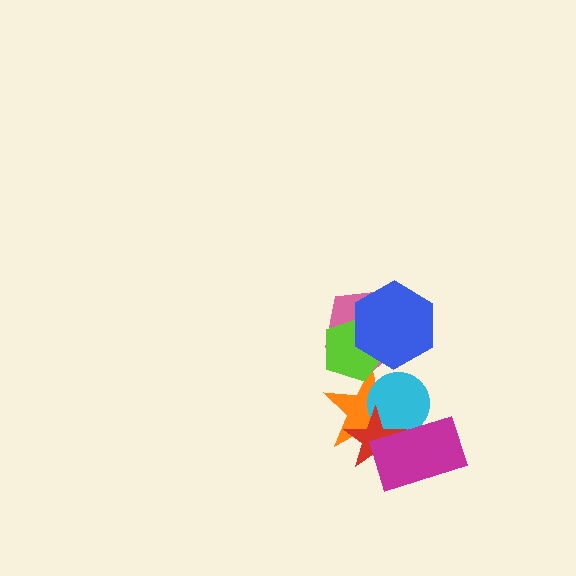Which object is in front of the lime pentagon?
The blue hexagon is in front of the lime pentagon.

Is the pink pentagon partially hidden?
Yes, it is partially covered by another shape.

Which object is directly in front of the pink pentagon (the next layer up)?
The lime pentagon is directly in front of the pink pentagon.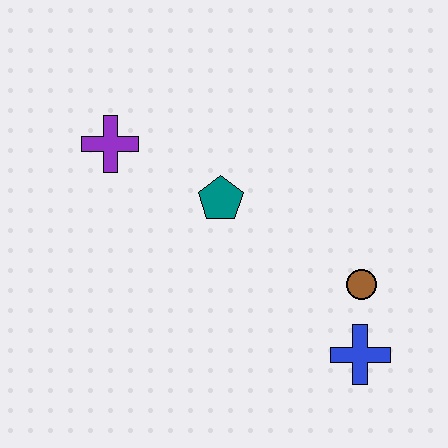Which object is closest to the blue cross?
The brown circle is closest to the blue cross.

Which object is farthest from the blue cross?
The purple cross is farthest from the blue cross.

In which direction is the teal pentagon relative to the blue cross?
The teal pentagon is above the blue cross.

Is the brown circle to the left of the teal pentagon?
No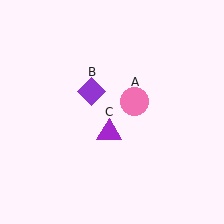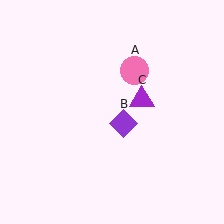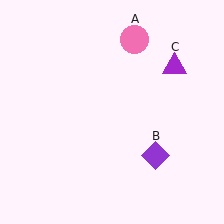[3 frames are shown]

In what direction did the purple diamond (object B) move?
The purple diamond (object B) moved down and to the right.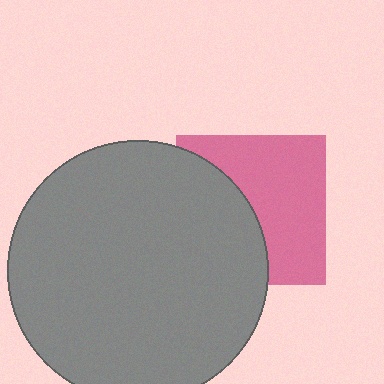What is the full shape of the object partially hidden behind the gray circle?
The partially hidden object is a pink square.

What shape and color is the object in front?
The object in front is a gray circle.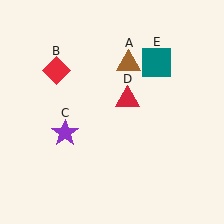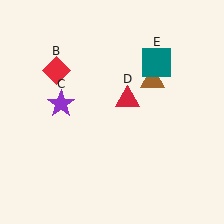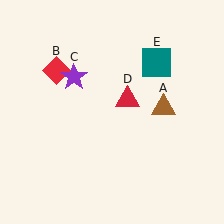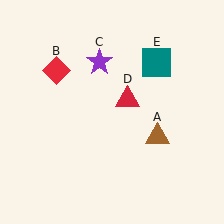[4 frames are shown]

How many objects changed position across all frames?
2 objects changed position: brown triangle (object A), purple star (object C).